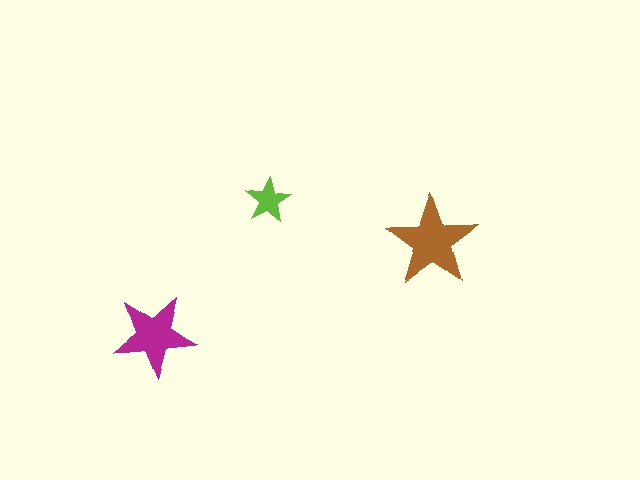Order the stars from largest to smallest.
the brown one, the magenta one, the lime one.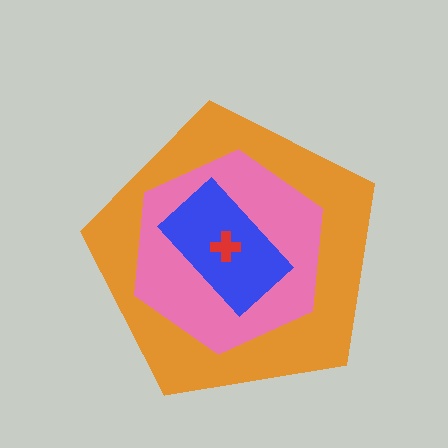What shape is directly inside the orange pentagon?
The pink hexagon.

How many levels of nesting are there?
4.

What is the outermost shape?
The orange pentagon.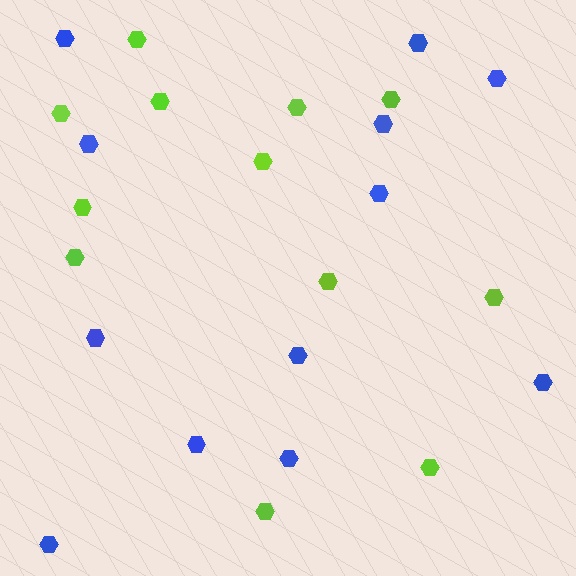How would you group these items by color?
There are 2 groups: one group of blue hexagons (12) and one group of lime hexagons (12).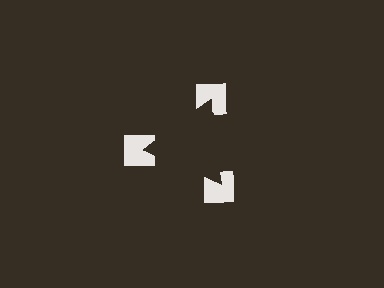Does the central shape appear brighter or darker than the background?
It typically appears slightly darker than the background, even though no actual brightness change is drawn.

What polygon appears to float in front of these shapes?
An illusory triangle — its edges are inferred from the aligned wedge cuts in the notched squares, not physically drawn.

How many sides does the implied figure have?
3 sides.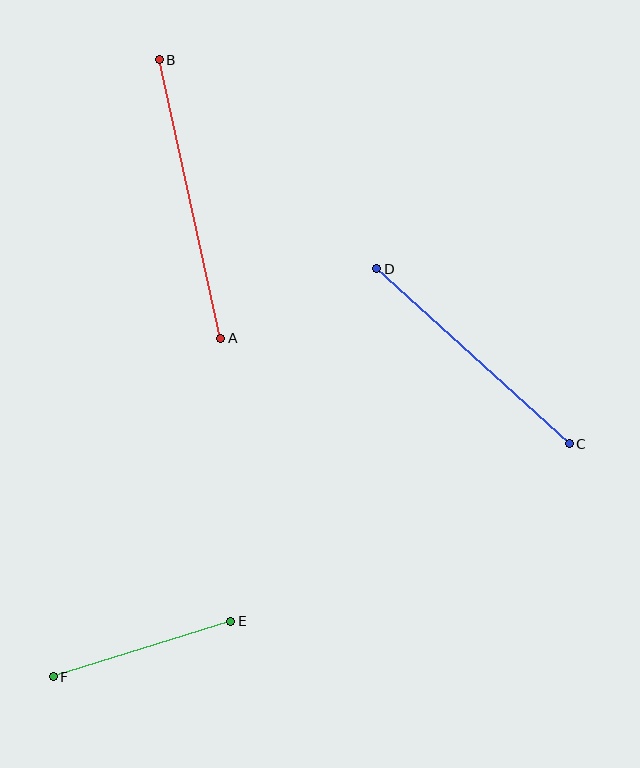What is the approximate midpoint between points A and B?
The midpoint is at approximately (190, 199) pixels.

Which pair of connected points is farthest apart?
Points A and B are farthest apart.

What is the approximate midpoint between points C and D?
The midpoint is at approximately (473, 356) pixels.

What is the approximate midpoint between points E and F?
The midpoint is at approximately (142, 649) pixels.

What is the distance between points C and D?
The distance is approximately 260 pixels.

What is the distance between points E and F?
The distance is approximately 186 pixels.